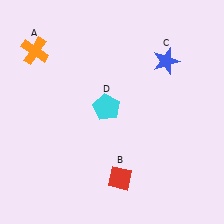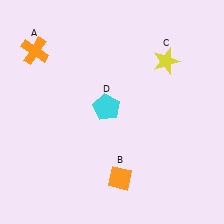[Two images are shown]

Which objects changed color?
B changed from red to orange. C changed from blue to yellow.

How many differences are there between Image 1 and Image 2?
There are 2 differences between the two images.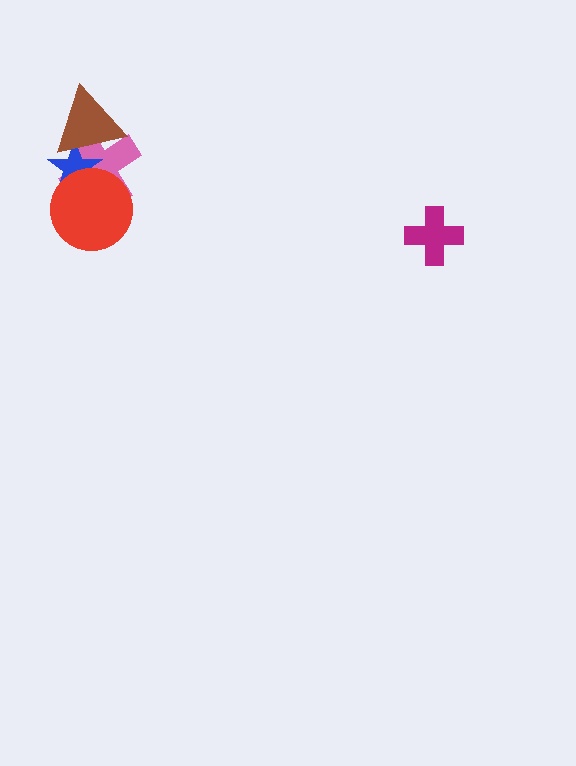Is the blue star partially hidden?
Yes, it is partially covered by another shape.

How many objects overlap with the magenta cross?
0 objects overlap with the magenta cross.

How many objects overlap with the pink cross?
3 objects overlap with the pink cross.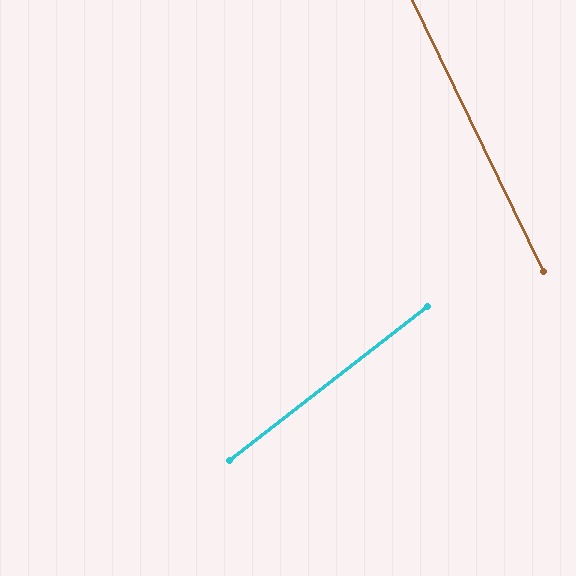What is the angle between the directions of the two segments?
Approximately 78 degrees.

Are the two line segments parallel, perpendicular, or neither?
Neither parallel nor perpendicular — they differ by about 78°.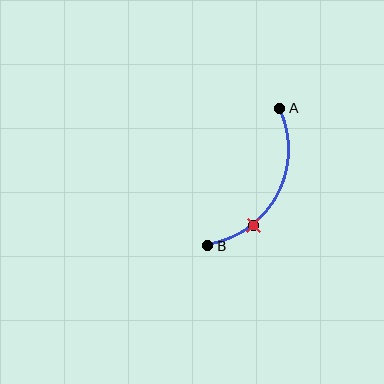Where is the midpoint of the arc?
The arc midpoint is the point on the curve farthest from the straight line joining A and B. It sits to the right of that line.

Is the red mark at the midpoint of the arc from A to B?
No. The red mark lies on the arc but is closer to endpoint B. The arc midpoint would be at the point on the curve equidistant along the arc from both A and B.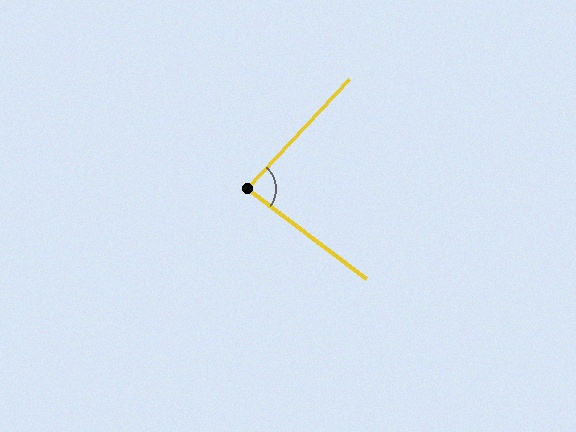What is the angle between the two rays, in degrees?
Approximately 84 degrees.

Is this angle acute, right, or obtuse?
It is acute.